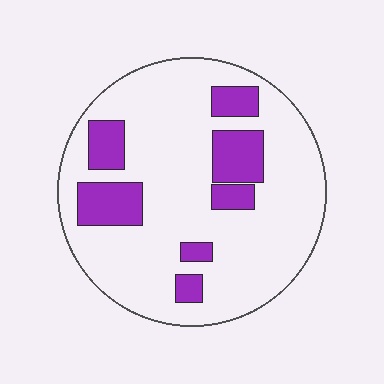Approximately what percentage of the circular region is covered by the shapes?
Approximately 20%.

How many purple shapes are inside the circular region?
7.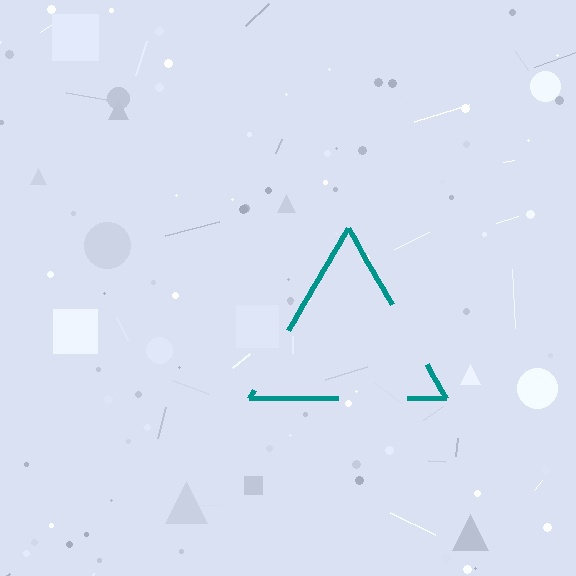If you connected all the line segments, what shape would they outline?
They would outline a triangle.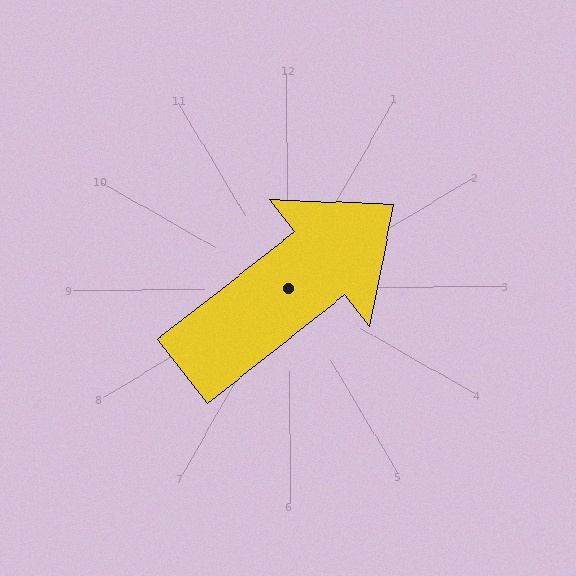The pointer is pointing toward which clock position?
Roughly 2 o'clock.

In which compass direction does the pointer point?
Northeast.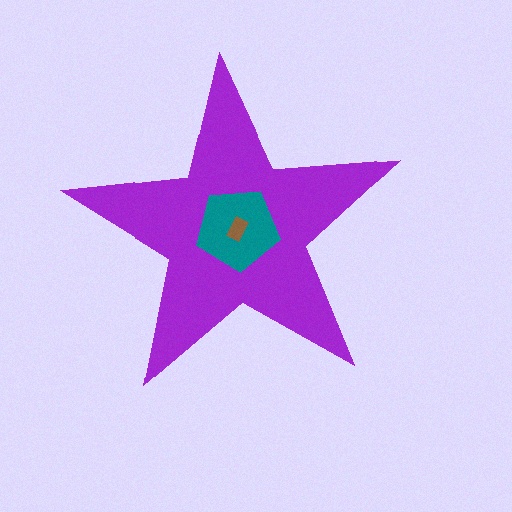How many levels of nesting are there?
3.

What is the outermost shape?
The purple star.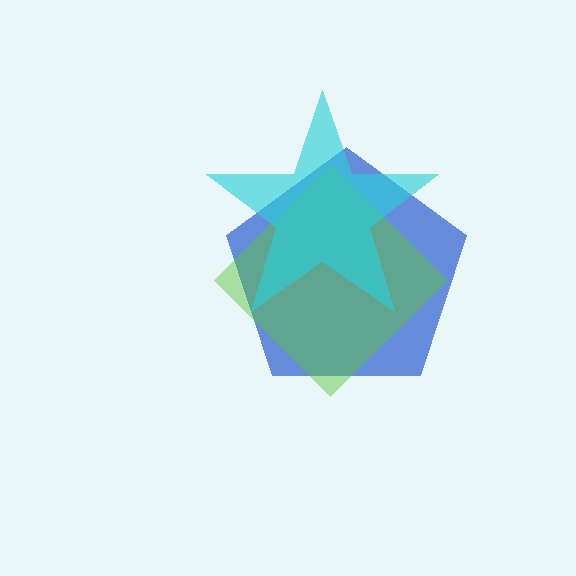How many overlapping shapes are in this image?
There are 3 overlapping shapes in the image.